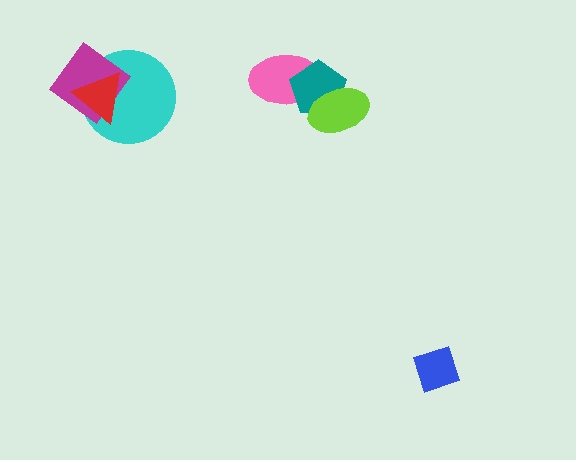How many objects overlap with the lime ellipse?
2 objects overlap with the lime ellipse.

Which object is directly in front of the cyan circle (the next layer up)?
The magenta diamond is directly in front of the cyan circle.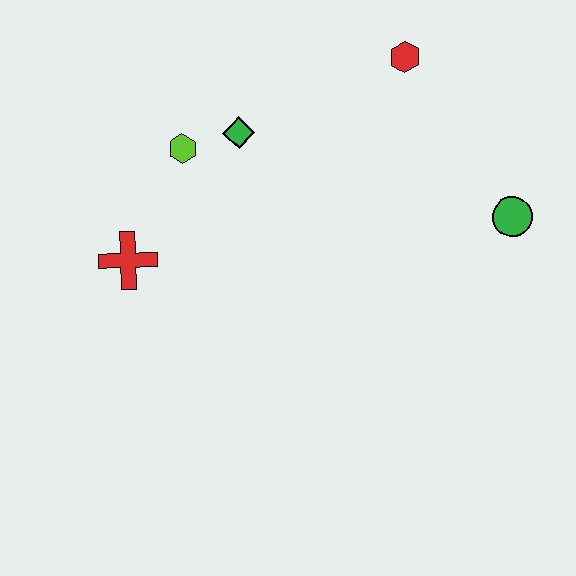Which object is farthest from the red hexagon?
The red cross is farthest from the red hexagon.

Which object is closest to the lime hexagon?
The green diamond is closest to the lime hexagon.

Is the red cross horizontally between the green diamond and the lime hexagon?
No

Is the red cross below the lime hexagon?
Yes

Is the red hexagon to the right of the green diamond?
Yes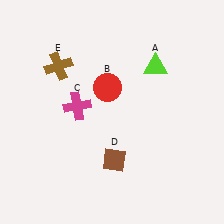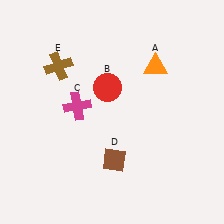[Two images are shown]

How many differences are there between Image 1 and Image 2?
There is 1 difference between the two images.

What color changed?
The triangle (A) changed from lime in Image 1 to orange in Image 2.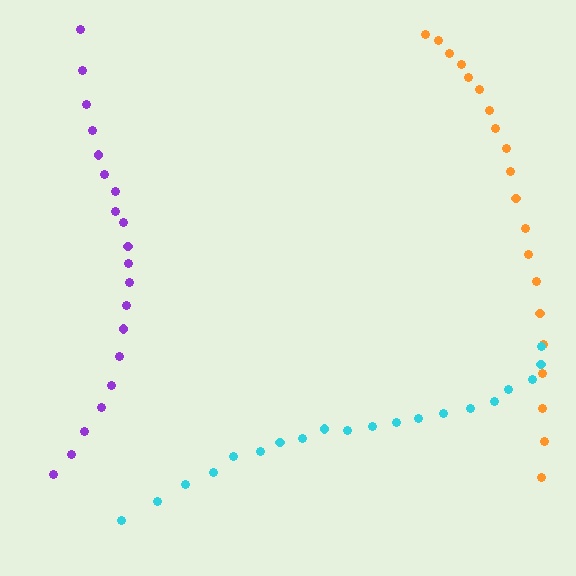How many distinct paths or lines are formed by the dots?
There are 3 distinct paths.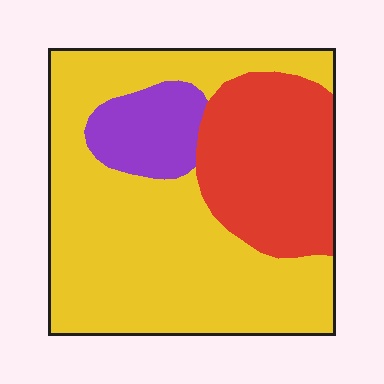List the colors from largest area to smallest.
From largest to smallest: yellow, red, purple.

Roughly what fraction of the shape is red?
Red takes up between a quarter and a half of the shape.